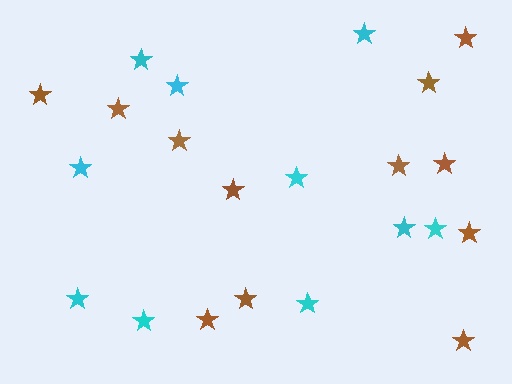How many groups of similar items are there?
There are 2 groups: one group of brown stars (12) and one group of cyan stars (10).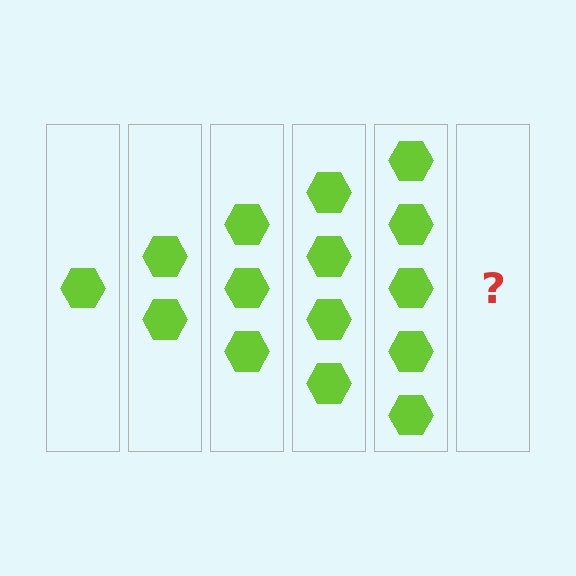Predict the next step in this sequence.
The next step is 6 hexagons.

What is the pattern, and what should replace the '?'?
The pattern is that each step adds one more hexagon. The '?' should be 6 hexagons.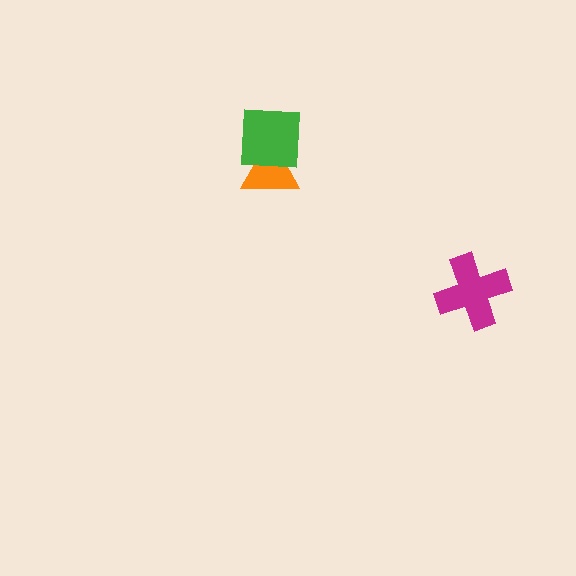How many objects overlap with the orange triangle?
1 object overlaps with the orange triangle.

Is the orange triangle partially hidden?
Yes, it is partially covered by another shape.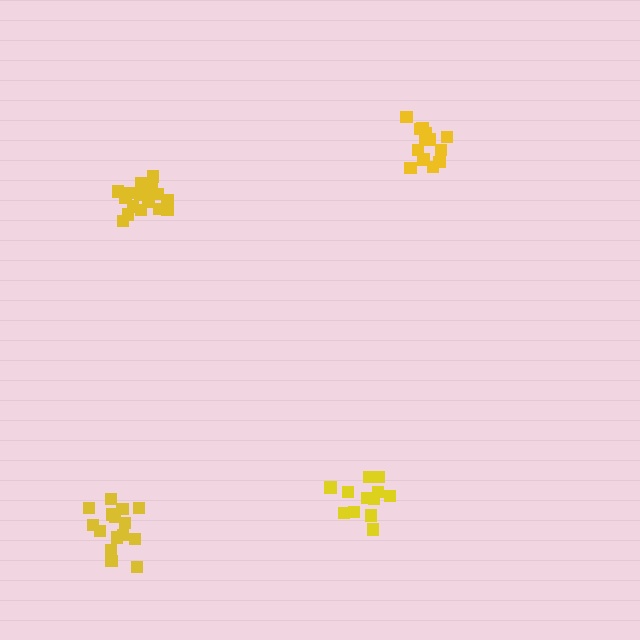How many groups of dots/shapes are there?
There are 4 groups.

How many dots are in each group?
Group 1: 13 dots, Group 2: 13 dots, Group 3: 19 dots, Group 4: 15 dots (60 total).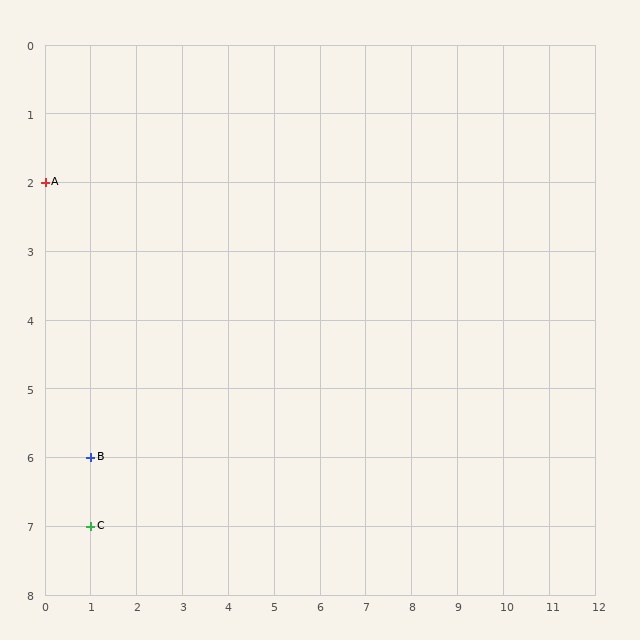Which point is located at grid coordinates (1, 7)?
Point C is at (1, 7).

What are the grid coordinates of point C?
Point C is at grid coordinates (1, 7).